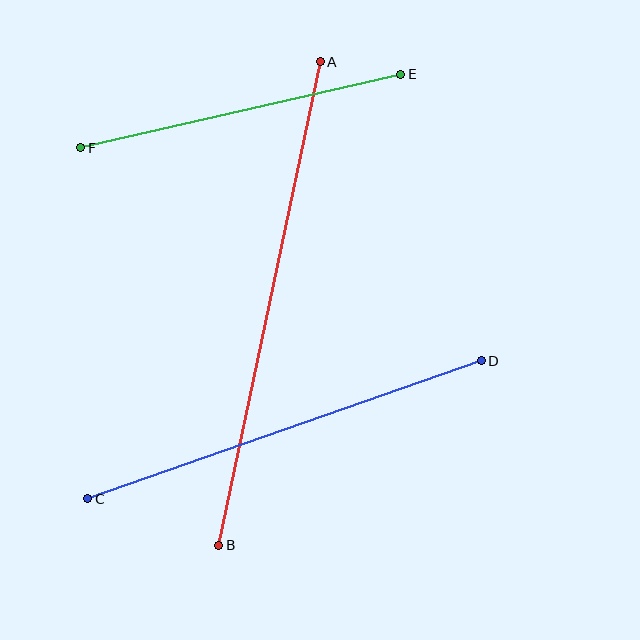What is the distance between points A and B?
The distance is approximately 494 pixels.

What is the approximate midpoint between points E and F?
The midpoint is at approximately (241, 111) pixels.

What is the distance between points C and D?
The distance is approximately 417 pixels.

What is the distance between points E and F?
The distance is approximately 328 pixels.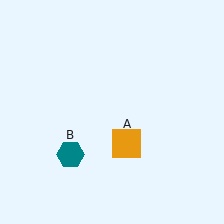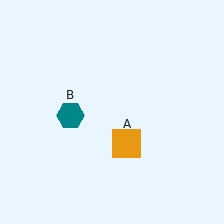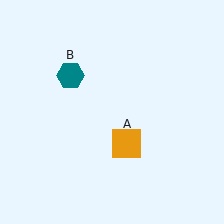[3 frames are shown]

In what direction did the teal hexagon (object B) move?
The teal hexagon (object B) moved up.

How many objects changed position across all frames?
1 object changed position: teal hexagon (object B).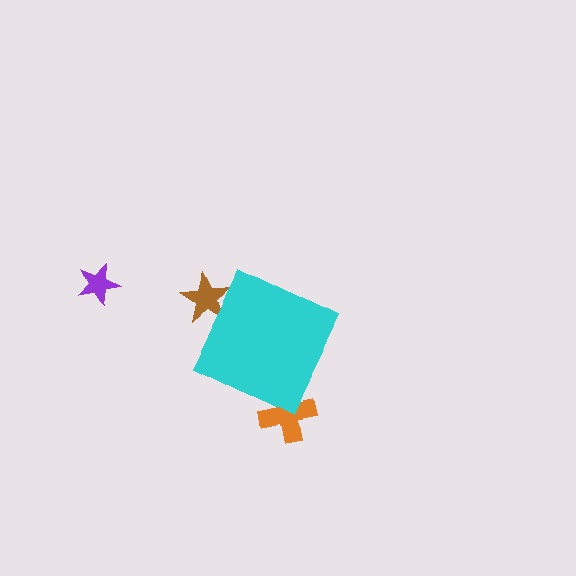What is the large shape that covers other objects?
A cyan diamond.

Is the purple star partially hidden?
No, the purple star is fully visible.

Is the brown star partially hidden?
Yes, the brown star is partially hidden behind the cyan diamond.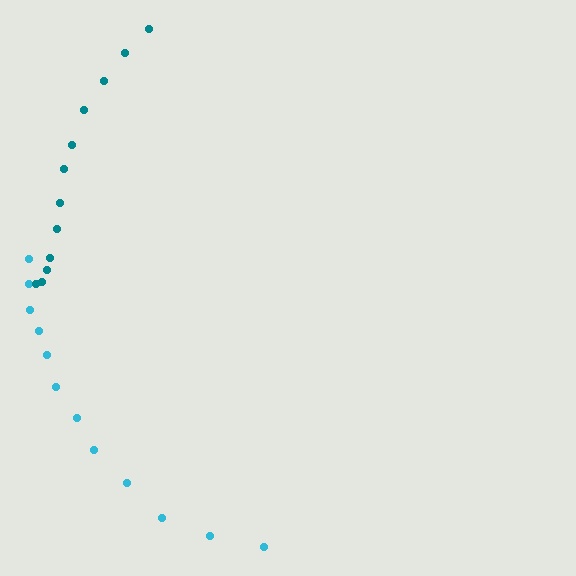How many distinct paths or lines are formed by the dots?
There are 2 distinct paths.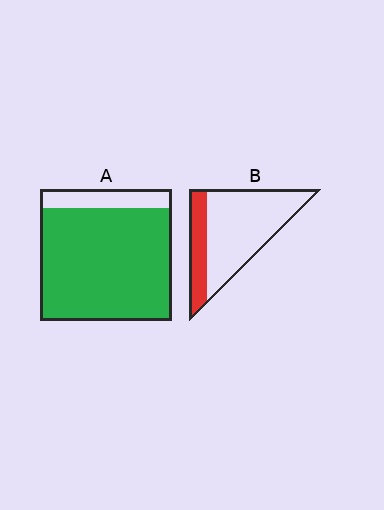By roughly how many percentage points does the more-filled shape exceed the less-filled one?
By roughly 60 percentage points (A over B).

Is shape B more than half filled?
No.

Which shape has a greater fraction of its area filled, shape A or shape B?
Shape A.